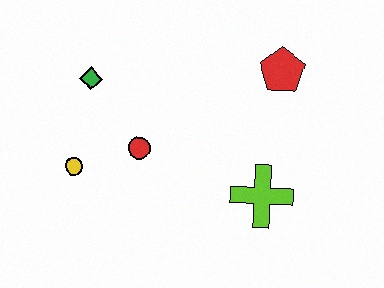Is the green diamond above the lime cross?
Yes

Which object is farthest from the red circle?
The red pentagon is farthest from the red circle.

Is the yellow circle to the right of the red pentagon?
No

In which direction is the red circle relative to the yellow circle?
The red circle is to the right of the yellow circle.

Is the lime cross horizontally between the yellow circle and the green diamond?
No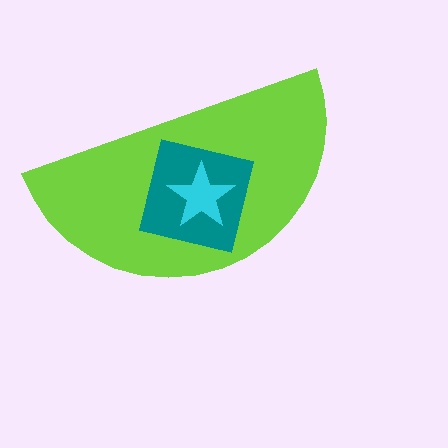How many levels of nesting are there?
3.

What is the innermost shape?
The cyan star.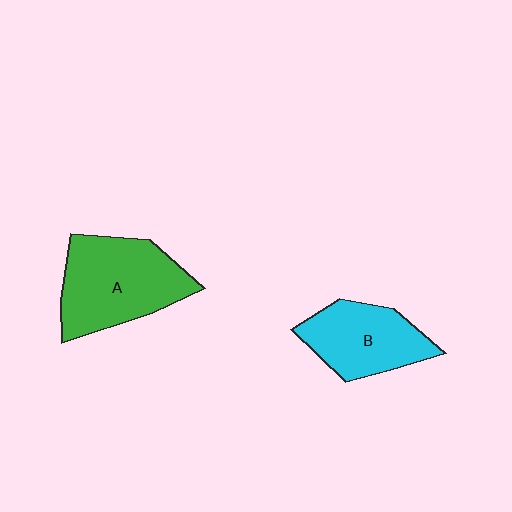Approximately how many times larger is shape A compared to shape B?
Approximately 1.3 times.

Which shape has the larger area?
Shape A (green).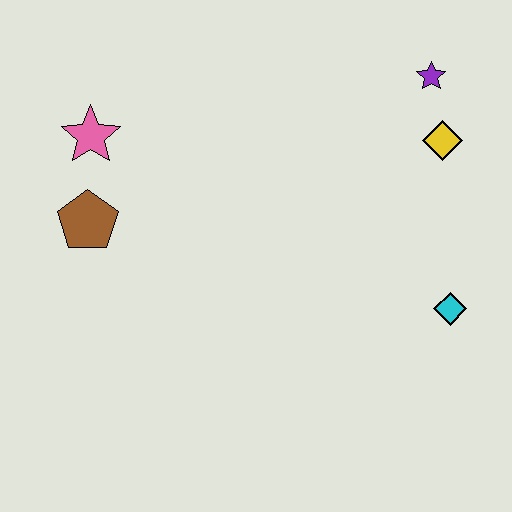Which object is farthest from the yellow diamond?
The brown pentagon is farthest from the yellow diamond.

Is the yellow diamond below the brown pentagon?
No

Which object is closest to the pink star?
The brown pentagon is closest to the pink star.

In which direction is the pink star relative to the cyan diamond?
The pink star is to the left of the cyan diamond.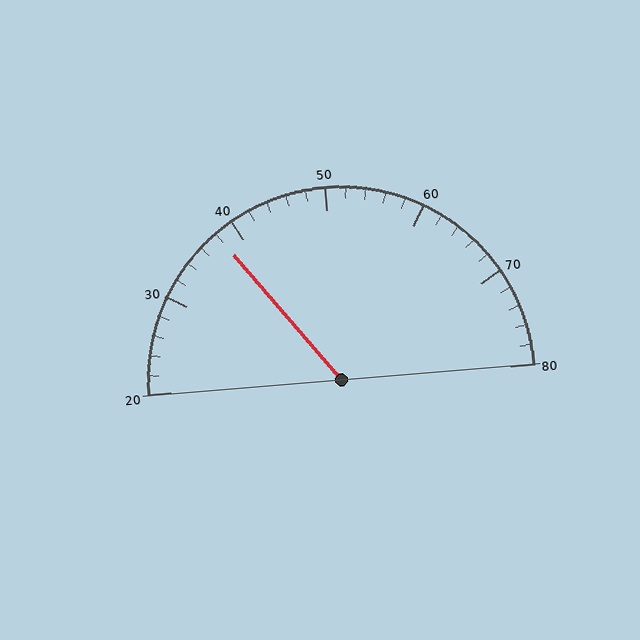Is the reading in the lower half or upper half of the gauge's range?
The reading is in the lower half of the range (20 to 80).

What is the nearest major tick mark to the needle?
The nearest major tick mark is 40.